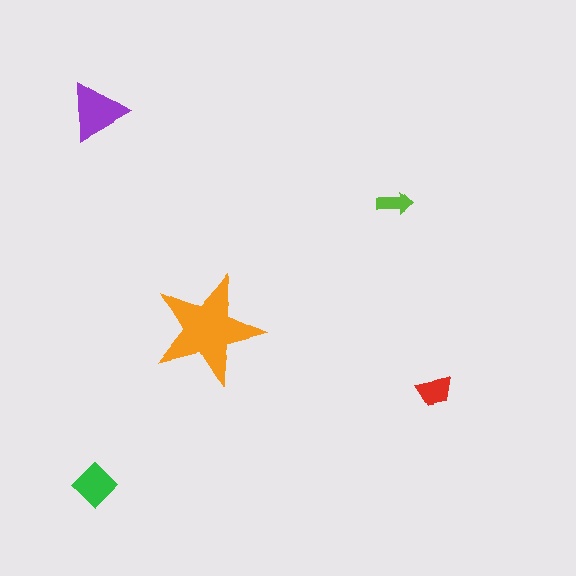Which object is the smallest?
The lime arrow.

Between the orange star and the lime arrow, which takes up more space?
The orange star.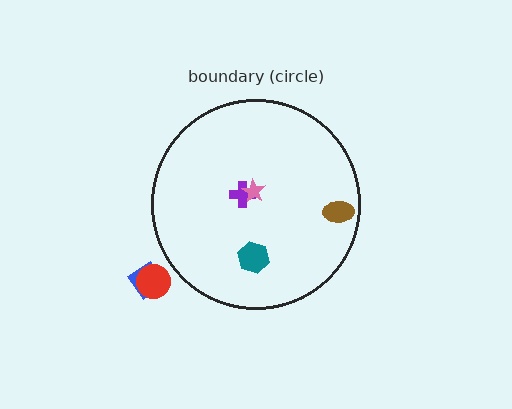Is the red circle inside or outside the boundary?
Outside.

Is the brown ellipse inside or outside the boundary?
Inside.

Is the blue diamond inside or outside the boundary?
Outside.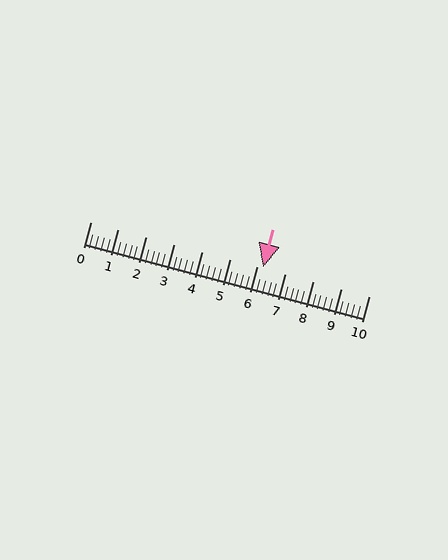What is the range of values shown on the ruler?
The ruler shows values from 0 to 10.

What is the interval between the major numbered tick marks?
The major tick marks are spaced 1 units apart.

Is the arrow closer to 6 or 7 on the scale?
The arrow is closer to 6.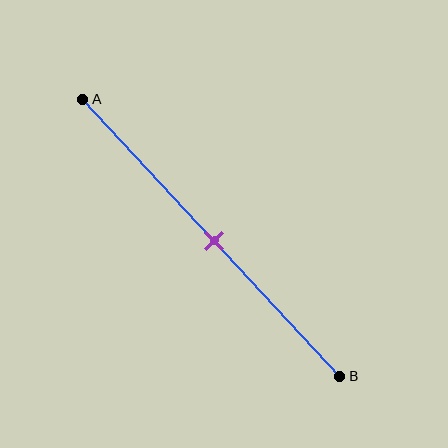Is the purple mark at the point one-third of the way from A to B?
No, the mark is at about 50% from A, not at the 33% one-third point.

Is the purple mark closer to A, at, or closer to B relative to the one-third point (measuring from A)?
The purple mark is closer to point B than the one-third point of segment AB.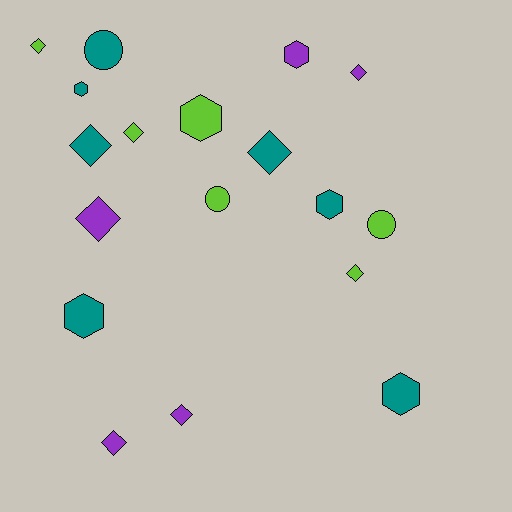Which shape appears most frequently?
Diamond, with 9 objects.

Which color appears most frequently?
Teal, with 7 objects.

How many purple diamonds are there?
There are 4 purple diamonds.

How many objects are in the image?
There are 18 objects.